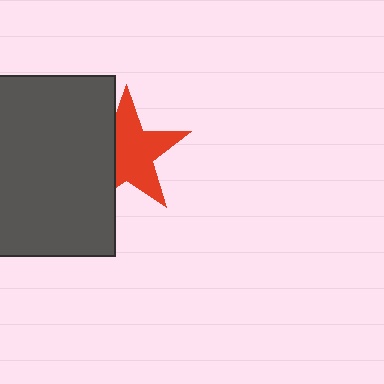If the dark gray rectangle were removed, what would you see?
You would see the complete red star.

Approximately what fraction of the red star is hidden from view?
Roughly 33% of the red star is hidden behind the dark gray rectangle.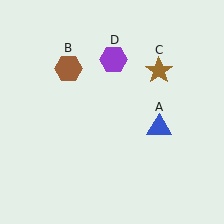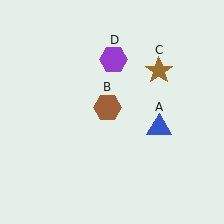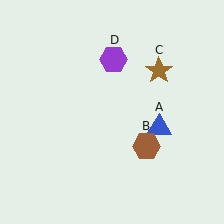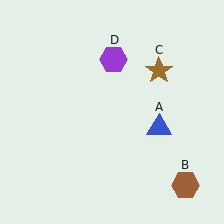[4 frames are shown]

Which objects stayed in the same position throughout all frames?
Blue triangle (object A) and brown star (object C) and purple hexagon (object D) remained stationary.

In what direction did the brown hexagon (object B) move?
The brown hexagon (object B) moved down and to the right.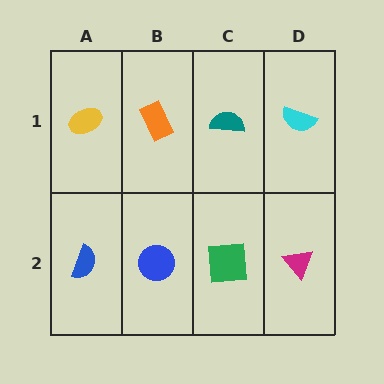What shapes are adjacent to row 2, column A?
A yellow ellipse (row 1, column A), a blue circle (row 2, column B).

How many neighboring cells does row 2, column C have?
3.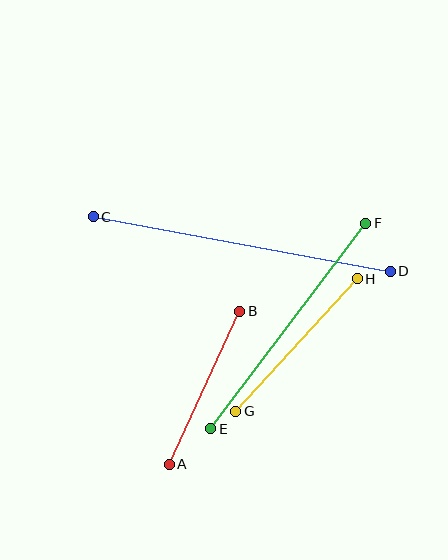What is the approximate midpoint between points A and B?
The midpoint is at approximately (205, 388) pixels.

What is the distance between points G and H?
The distance is approximately 180 pixels.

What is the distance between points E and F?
The distance is approximately 257 pixels.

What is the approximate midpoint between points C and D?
The midpoint is at approximately (242, 244) pixels.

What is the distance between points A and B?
The distance is approximately 168 pixels.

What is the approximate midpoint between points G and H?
The midpoint is at approximately (296, 345) pixels.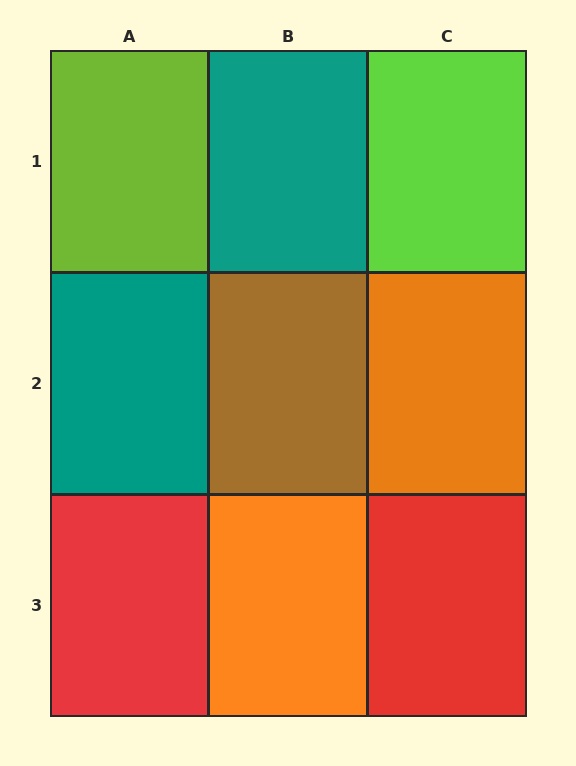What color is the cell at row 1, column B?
Teal.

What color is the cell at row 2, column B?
Brown.